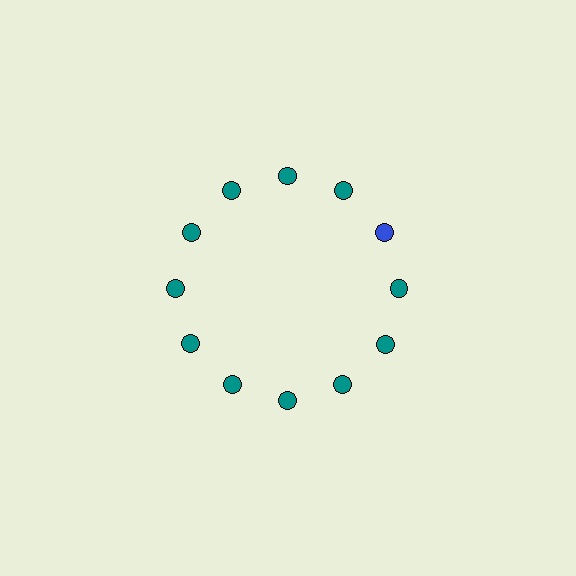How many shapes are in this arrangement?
There are 12 shapes arranged in a ring pattern.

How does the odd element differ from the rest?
It has a different color: blue instead of teal.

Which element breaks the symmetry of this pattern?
The blue circle at roughly the 2 o'clock position breaks the symmetry. All other shapes are teal circles.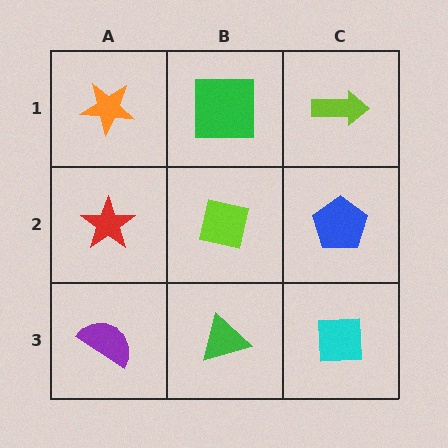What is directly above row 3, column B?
A lime square.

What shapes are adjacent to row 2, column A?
An orange star (row 1, column A), a purple semicircle (row 3, column A), a lime square (row 2, column B).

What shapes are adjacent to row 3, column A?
A red star (row 2, column A), a green triangle (row 3, column B).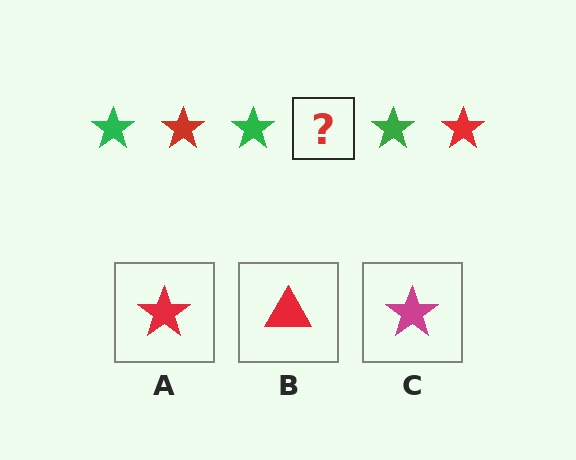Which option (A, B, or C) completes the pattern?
A.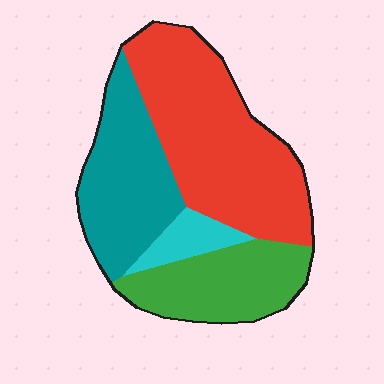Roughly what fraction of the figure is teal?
Teal takes up about one quarter (1/4) of the figure.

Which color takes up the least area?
Cyan, at roughly 5%.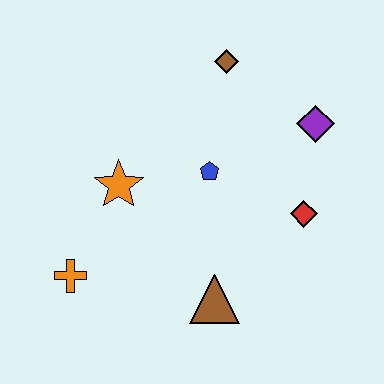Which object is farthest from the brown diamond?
The orange cross is farthest from the brown diamond.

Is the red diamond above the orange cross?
Yes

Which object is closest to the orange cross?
The orange star is closest to the orange cross.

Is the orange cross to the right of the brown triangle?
No